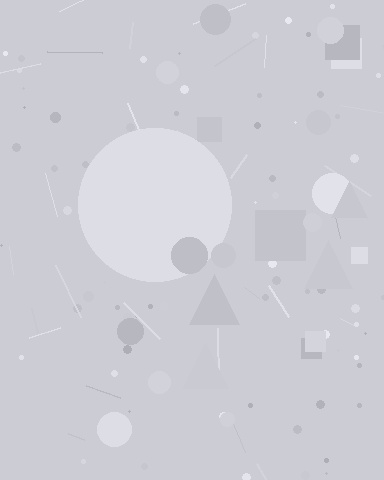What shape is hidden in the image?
A circle is hidden in the image.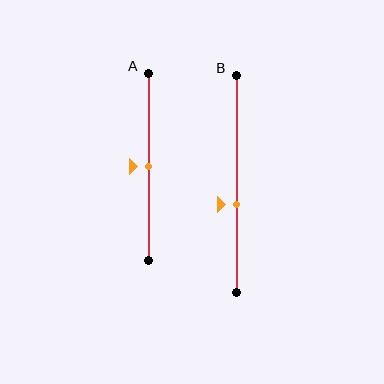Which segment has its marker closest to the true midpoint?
Segment A has its marker closest to the true midpoint.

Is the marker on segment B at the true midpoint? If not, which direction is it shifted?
No, the marker on segment B is shifted downward by about 9% of the segment length.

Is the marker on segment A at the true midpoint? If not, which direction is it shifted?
Yes, the marker on segment A is at the true midpoint.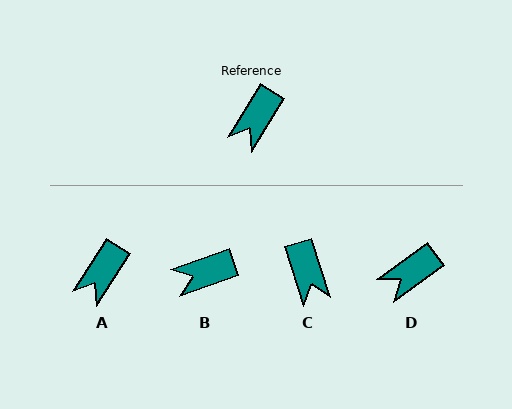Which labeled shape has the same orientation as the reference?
A.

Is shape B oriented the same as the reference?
No, it is off by about 38 degrees.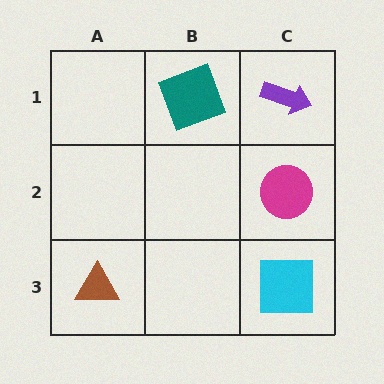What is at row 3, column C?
A cyan square.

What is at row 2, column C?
A magenta circle.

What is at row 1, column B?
A teal square.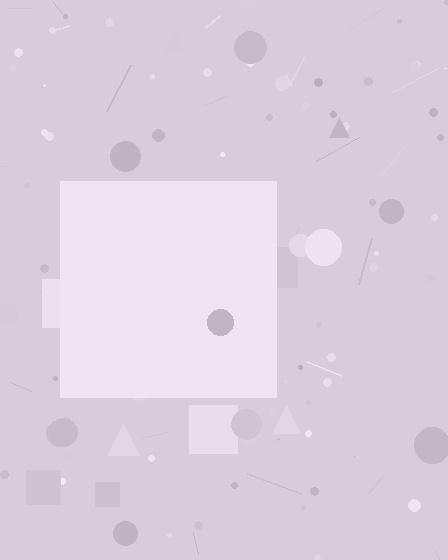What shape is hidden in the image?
A square is hidden in the image.